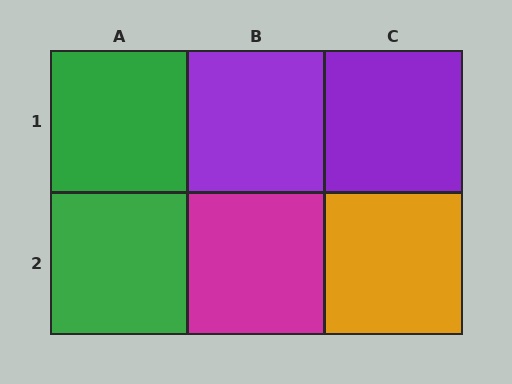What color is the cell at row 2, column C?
Orange.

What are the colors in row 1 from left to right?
Green, purple, purple.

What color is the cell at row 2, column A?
Green.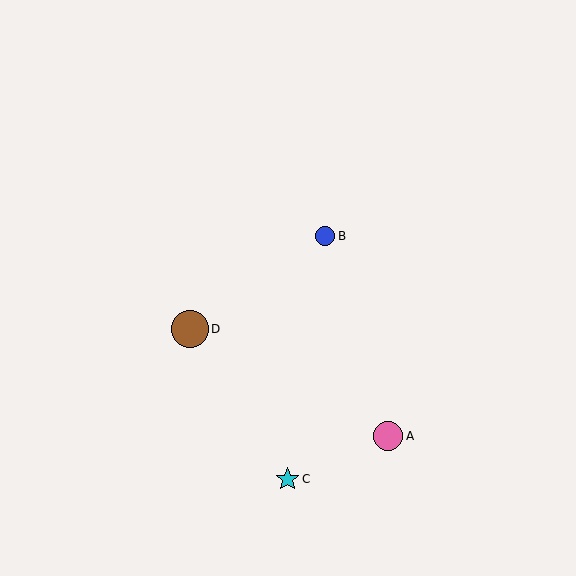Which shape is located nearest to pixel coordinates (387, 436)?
The pink circle (labeled A) at (388, 436) is nearest to that location.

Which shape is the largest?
The brown circle (labeled D) is the largest.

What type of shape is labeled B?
Shape B is a blue circle.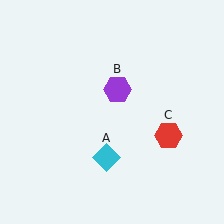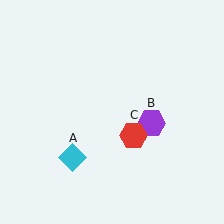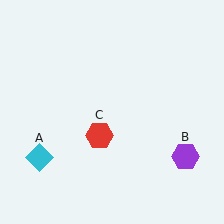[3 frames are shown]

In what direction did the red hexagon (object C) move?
The red hexagon (object C) moved left.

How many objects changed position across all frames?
3 objects changed position: cyan diamond (object A), purple hexagon (object B), red hexagon (object C).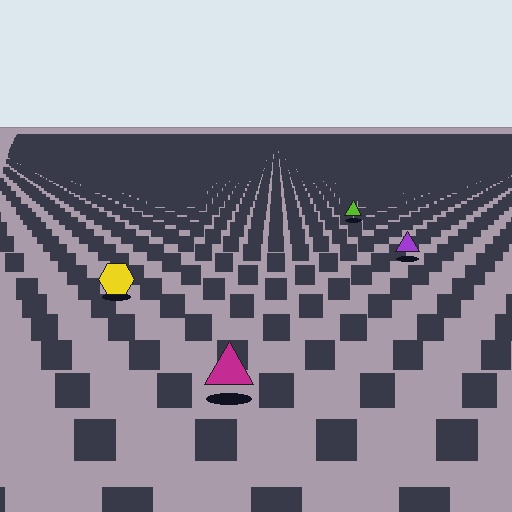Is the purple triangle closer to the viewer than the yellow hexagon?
No. The yellow hexagon is closer — you can tell from the texture gradient: the ground texture is coarser near it.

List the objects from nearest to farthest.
From nearest to farthest: the magenta triangle, the yellow hexagon, the purple triangle, the lime triangle.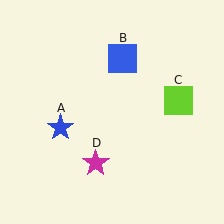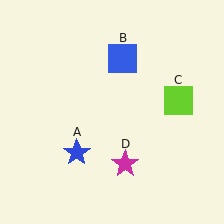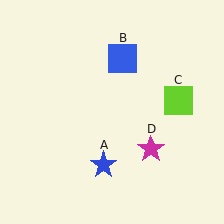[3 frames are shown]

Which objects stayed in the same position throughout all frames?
Blue square (object B) and lime square (object C) remained stationary.